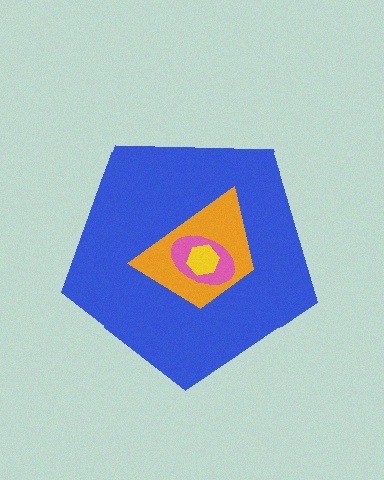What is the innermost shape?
The yellow hexagon.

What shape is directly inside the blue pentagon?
The orange trapezoid.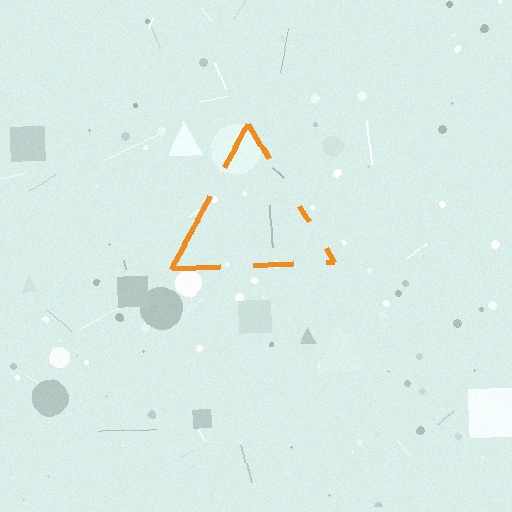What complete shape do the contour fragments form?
The contour fragments form a triangle.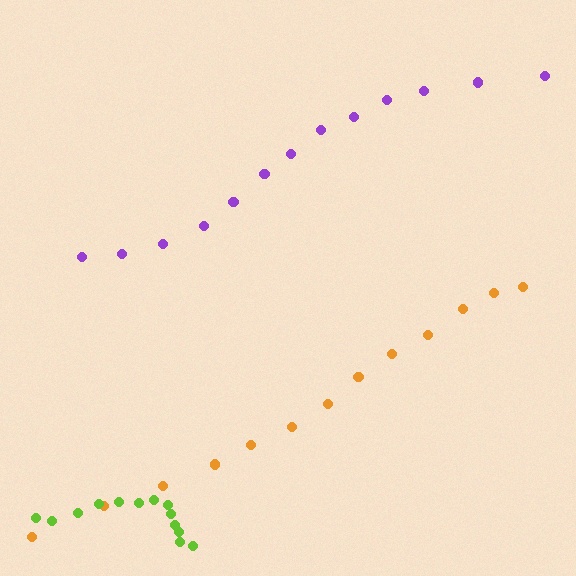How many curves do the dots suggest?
There are 3 distinct paths.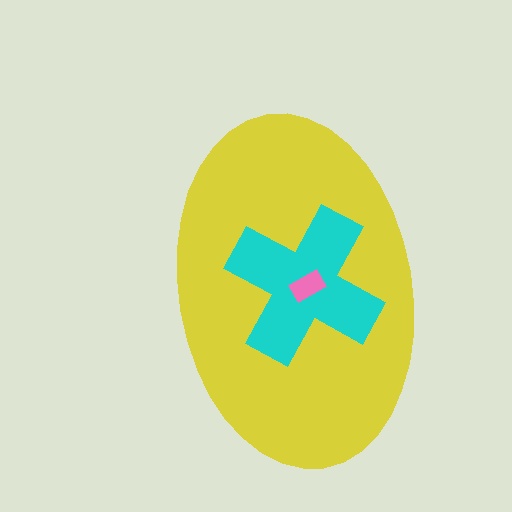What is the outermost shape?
The yellow ellipse.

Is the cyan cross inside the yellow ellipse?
Yes.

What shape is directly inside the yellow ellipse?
The cyan cross.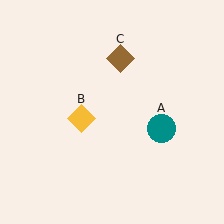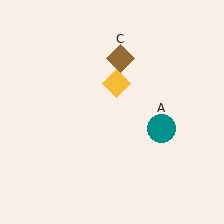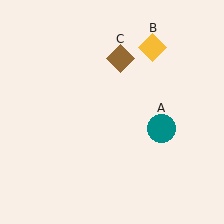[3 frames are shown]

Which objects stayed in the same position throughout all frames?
Teal circle (object A) and brown diamond (object C) remained stationary.